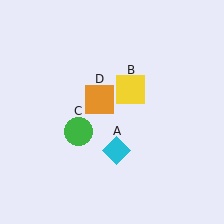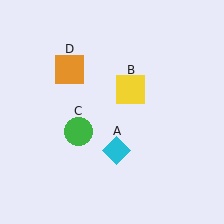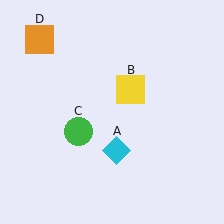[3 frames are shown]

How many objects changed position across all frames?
1 object changed position: orange square (object D).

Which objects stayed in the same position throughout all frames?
Cyan diamond (object A) and yellow square (object B) and green circle (object C) remained stationary.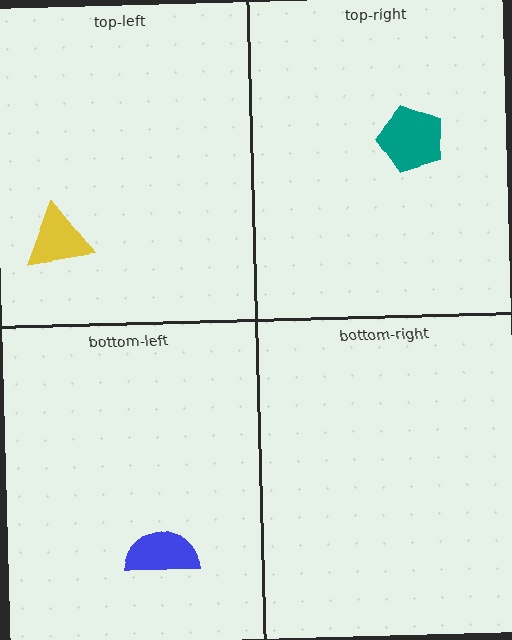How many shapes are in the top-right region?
1.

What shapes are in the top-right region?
The teal pentagon.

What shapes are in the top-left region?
The yellow triangle.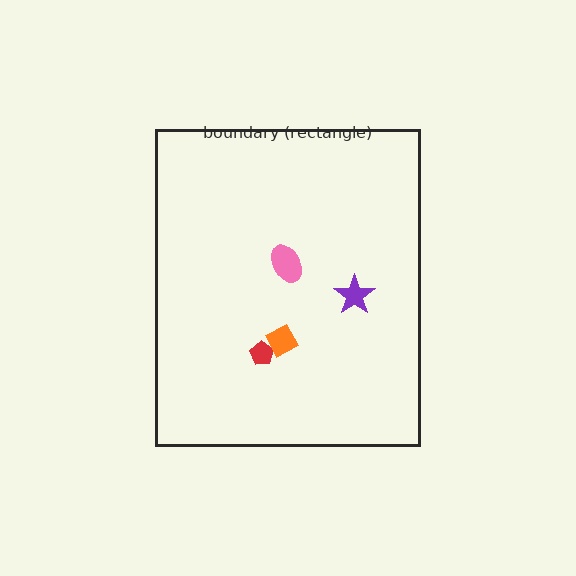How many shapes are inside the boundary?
4 inside, 0 outside.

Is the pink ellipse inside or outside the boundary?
Inside.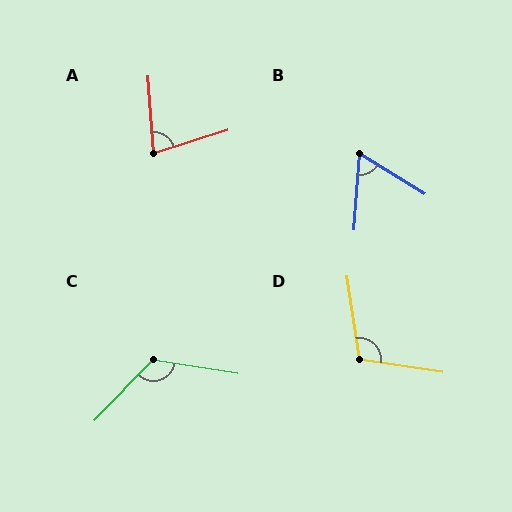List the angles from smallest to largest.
B (62°), A (77°), D (107°), C (125°).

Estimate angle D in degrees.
Approximately 107 degrees.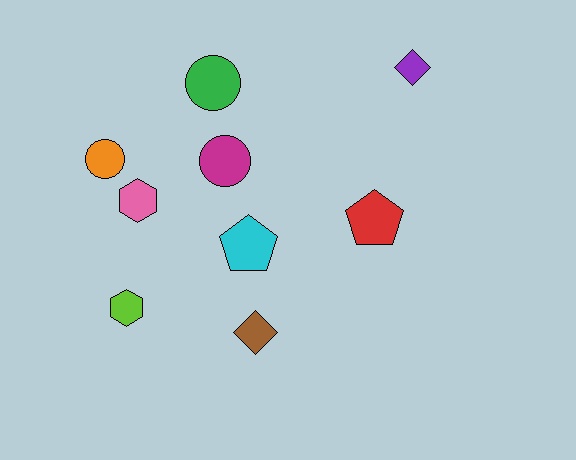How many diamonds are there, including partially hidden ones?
There are 2 diamonds.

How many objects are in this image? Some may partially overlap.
There are 9 objects.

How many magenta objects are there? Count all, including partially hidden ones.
There is 1 magenta object.